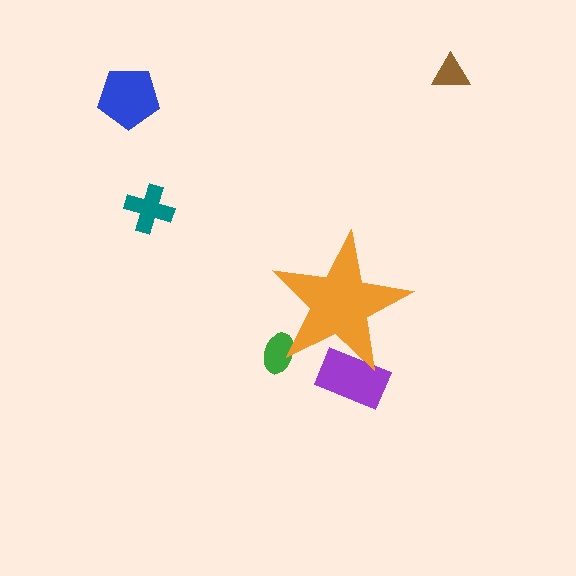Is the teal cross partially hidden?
No, the teal cross is fully visible.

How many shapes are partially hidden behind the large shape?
2 shapes are partially hidden.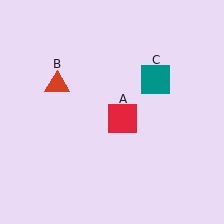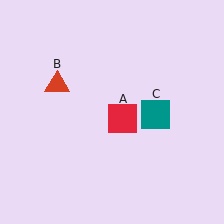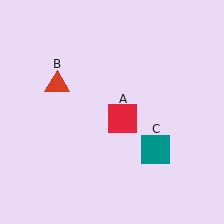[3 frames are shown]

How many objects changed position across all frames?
1 object changed position: teal square (object C).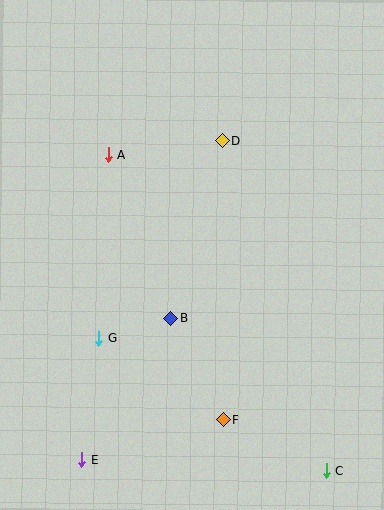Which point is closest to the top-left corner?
Point A is closest to the top-left corner.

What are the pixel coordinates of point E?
Point E is at (81, 460).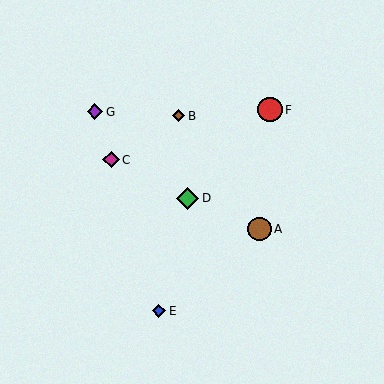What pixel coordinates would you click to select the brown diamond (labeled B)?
Click at (179, 116) to select the brown diamond B.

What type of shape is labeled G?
Shape G is a purple diamond.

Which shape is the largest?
The red circle (labeled F) is the largest.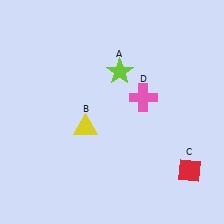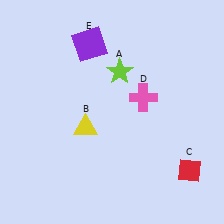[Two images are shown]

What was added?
A purple square (E) was added in Image 2.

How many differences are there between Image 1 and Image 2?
There is 1 difference between the two images.